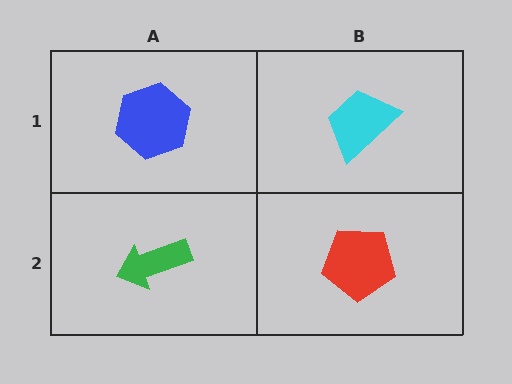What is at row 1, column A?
A blue hexagon.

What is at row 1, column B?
A cyan trapezoid.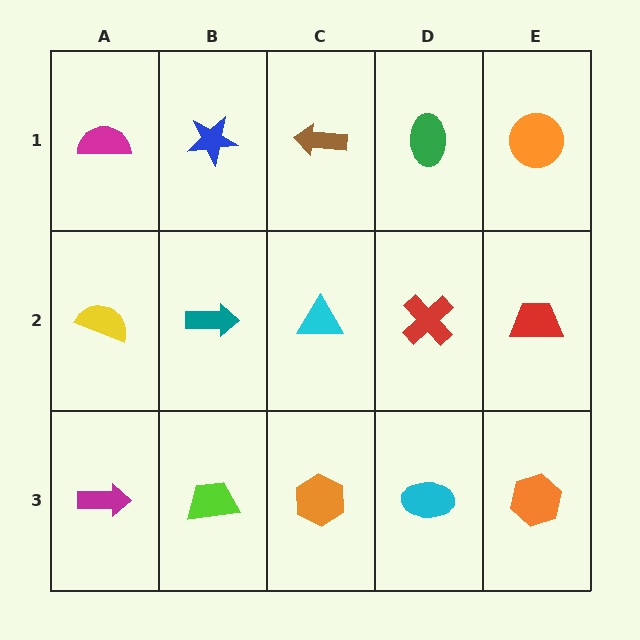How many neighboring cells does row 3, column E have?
2.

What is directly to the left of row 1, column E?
A green ellipse.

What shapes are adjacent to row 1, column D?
A red cross (row 2, column D), a brown arrow (row 1, column C), an orange circle (row 1, column E).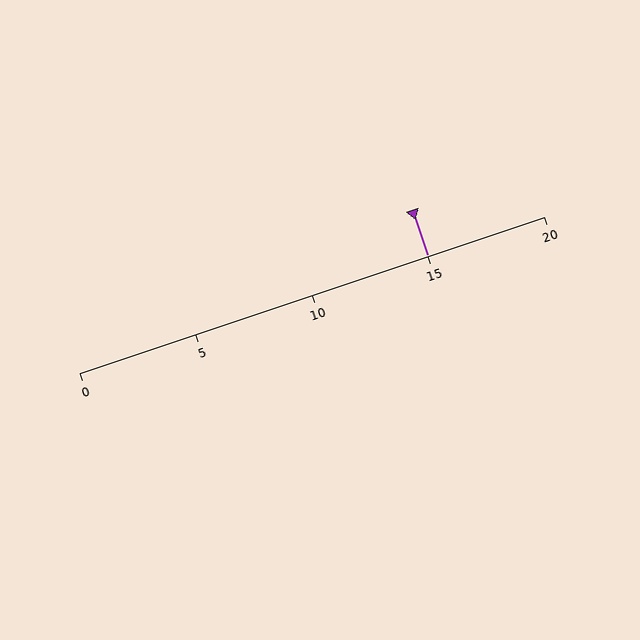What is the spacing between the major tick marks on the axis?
The major ticks are spaced 5 apart.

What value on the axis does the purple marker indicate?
The marker indicates approximately 15.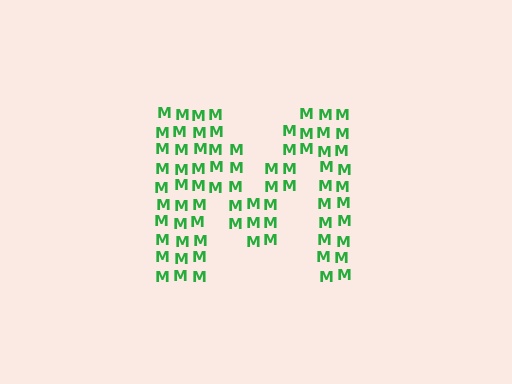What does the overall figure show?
The overall figure shows the letter M.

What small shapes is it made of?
It is made of small letter M's.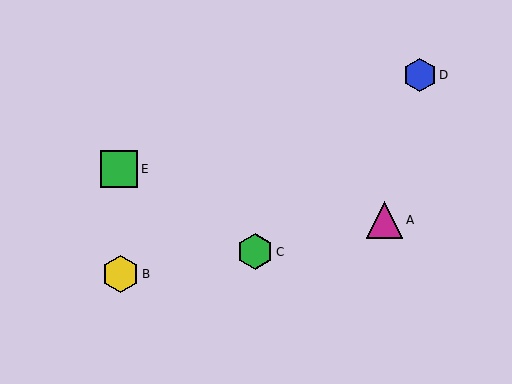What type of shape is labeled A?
Shape A is a magenta triangle.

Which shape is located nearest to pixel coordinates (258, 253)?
The green hexagon (labeled C) at (255, 252) is nearest to that location.